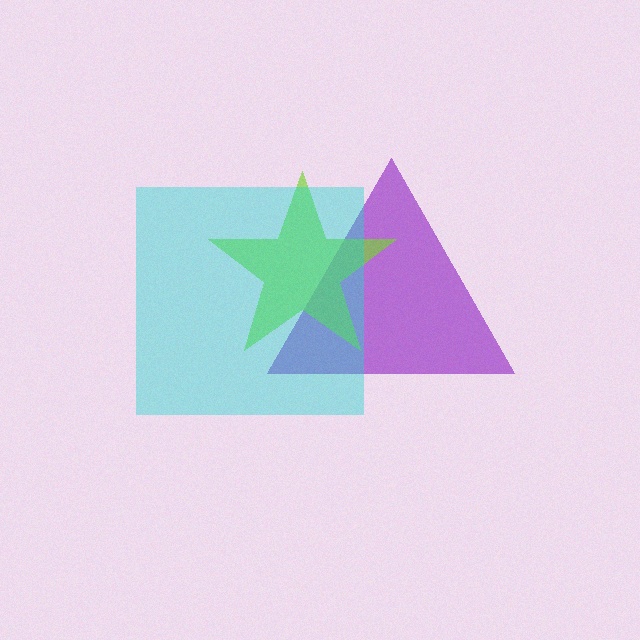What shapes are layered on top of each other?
The layered shapes are: a purple triangle, a lime star, a cyan square.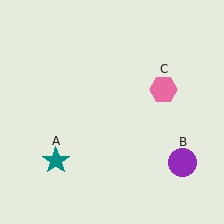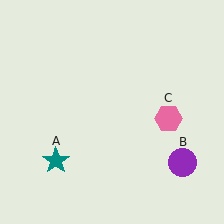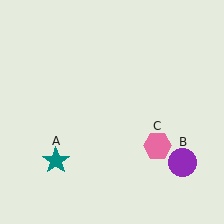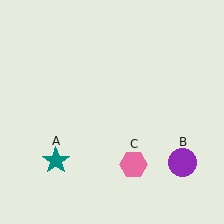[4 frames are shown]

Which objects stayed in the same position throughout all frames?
Teal star (object A) and purple circle (object B) remained stationary.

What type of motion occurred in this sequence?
The pink hexagon (object C) rotated clockwise around the center of the scene.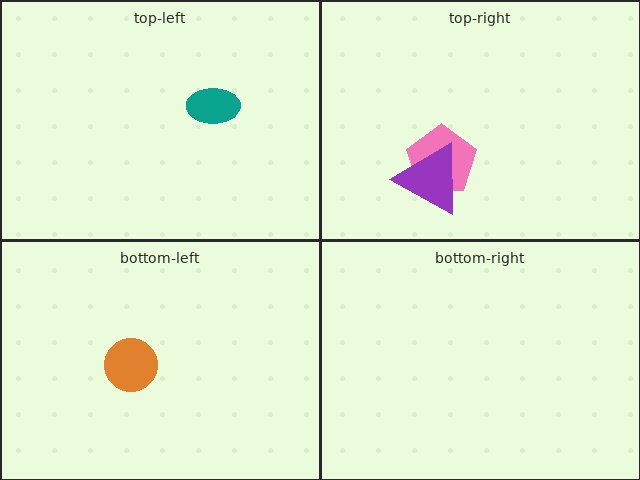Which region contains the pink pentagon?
The top-right region.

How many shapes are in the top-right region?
2.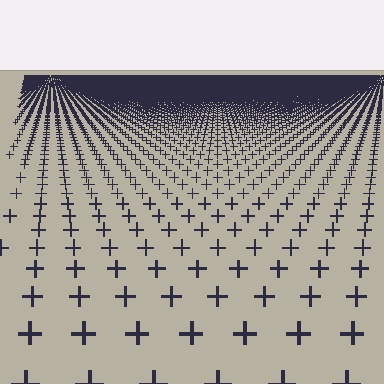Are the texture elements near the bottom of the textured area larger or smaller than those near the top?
Larger. Near the bottom, elements are closer to the viewer and appear at a bigger on-screen size.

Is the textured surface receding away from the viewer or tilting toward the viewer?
The surface is receding away from the viewer. Texture elements get smaller and denser toward the top.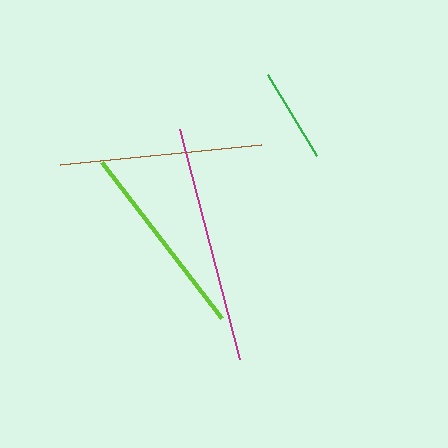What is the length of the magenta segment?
The magenta segment is approximately 238 pixels long.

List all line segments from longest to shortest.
From longest to shortest: magenta, brown, lime, green.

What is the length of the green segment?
The green segment is approximately 94 pixels long.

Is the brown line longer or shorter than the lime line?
The brown line is longer than the lime line.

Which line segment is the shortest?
The green line is the shortest at approximately 94 pixels.